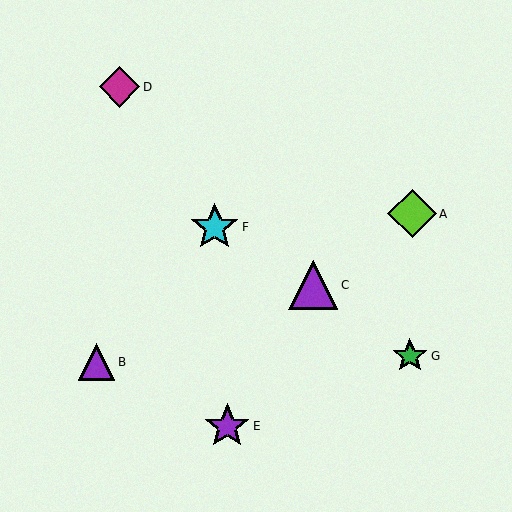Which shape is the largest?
The purple triangle (labeled C) is the largest.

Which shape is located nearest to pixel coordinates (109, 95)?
The magenta diamond (labeled D) at (120, 87) is nearest to that location.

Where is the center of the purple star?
The center of the purple star is at (227, 426).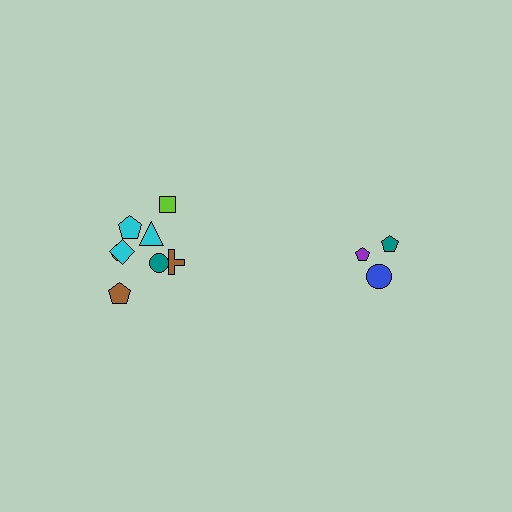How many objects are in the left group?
There are 8 objects.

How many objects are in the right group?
There are 3 objects.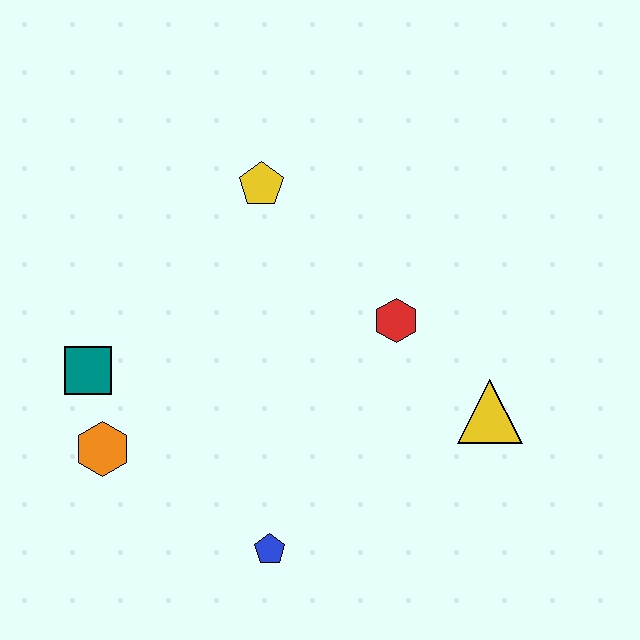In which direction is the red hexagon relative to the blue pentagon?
The red hexagon is above the blue pentagon.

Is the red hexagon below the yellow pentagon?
Yes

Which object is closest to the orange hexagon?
The teal square is closest to the orange hexagon.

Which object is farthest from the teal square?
The yellow triangle is farthest from the teal square.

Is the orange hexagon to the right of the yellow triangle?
No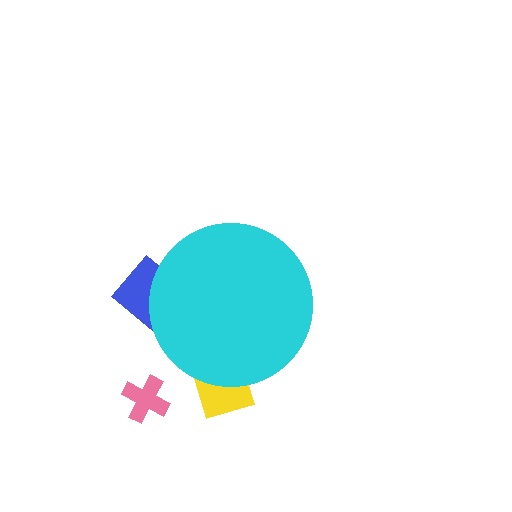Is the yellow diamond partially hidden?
Yes, the yellow diamond is partially hidden behind the cyan circle.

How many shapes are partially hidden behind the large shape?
2 shapes are partially hidden.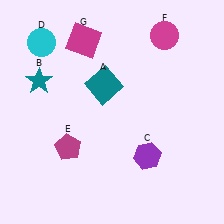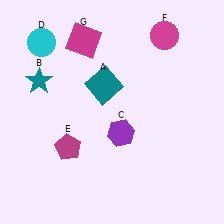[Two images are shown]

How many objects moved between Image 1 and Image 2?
1 object moved between the two images.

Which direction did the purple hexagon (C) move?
The purple hexagon (C) moved left.